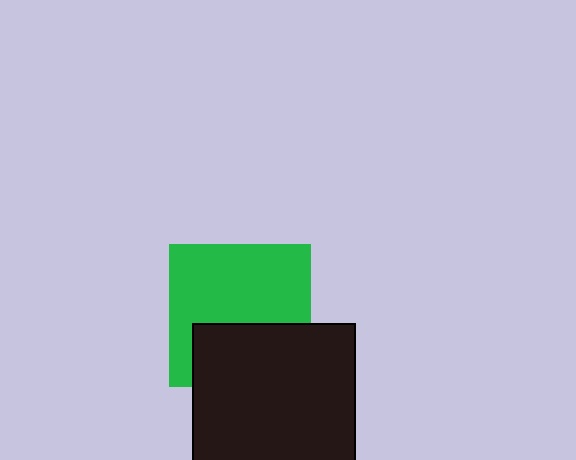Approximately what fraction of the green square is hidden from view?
Roughly 38% of the green square is hidden behind the black square.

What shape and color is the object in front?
The object in front is a black square.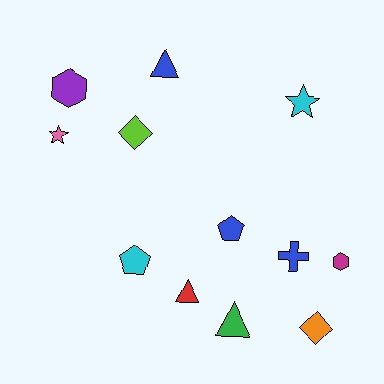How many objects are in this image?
There are 12 objects.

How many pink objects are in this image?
There is 1 pink object.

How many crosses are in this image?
There is 1 cross.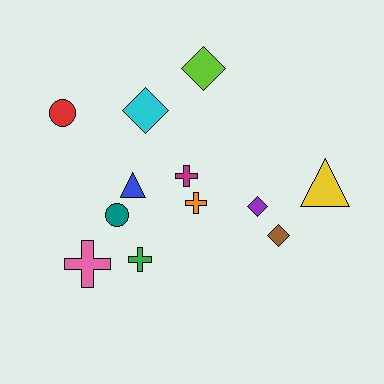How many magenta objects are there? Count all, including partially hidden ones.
There is 1 magenta object.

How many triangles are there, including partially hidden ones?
There are 2 triangles.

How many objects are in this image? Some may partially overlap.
There are 12 objects.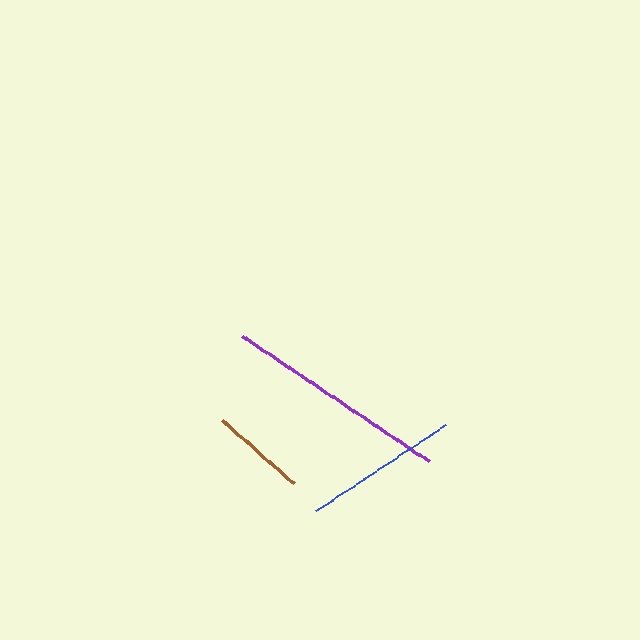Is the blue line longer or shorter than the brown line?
The blue line is longer than the brown line.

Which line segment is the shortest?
The brown line is the shortest at approximately 97 pixels.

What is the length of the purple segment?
The purple segment is approximately 226 pixels long.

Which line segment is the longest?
The purple line is the longest at approximately 226 pixels.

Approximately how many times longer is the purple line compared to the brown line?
The purple line is approximately 2.3 times the length of the brown line.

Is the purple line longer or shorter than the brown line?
The purple line is longer than the brown line.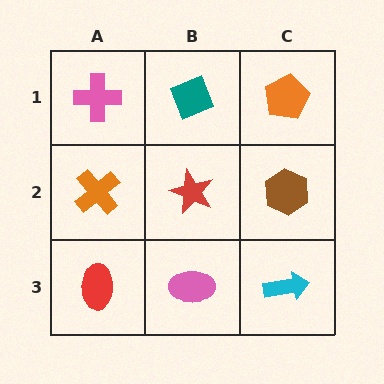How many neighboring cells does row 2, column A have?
3.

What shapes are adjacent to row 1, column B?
A red star (row 2, column B), a pink cross (row 1, column A), an orange pentagon (row 1, column C).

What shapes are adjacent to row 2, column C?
An orange pentagon (row 1, column C), a cyan arrow (row 3, column C), a red star (row 2, column B).